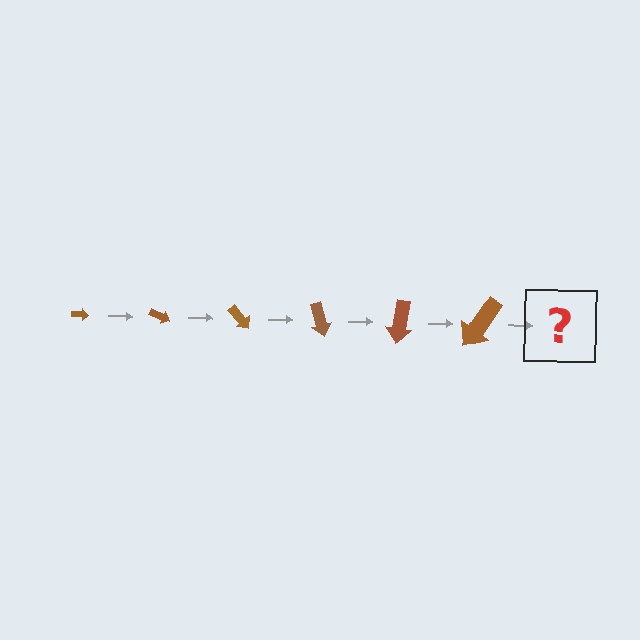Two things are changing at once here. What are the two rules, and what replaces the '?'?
The two rules are that the arrow grows larger each step and it rotates 25 degrees each step. The '?' should be an arrow, larger than the previous one and rotated 150 degrees from the start.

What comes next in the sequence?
The next element should be an arrow, larger than the previous one and rotated 150 degrees from the start.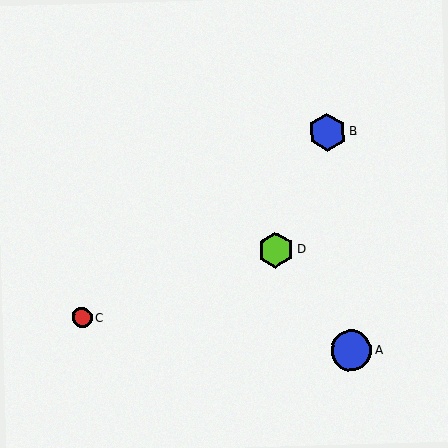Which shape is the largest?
The blue circle (labeled A) is the largest.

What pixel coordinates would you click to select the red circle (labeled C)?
Click at (82, 318) to select the red circle C.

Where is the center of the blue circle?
The center of the blue circle is at (351, 350).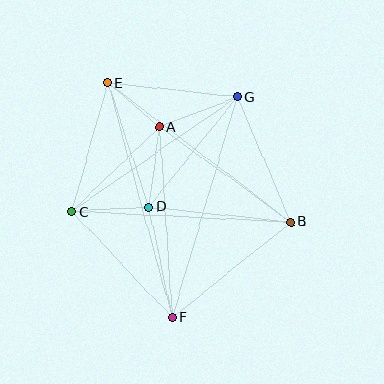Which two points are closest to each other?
Points A and E are closest to each other.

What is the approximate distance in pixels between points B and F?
The distance between B and F is approximately 152 pixels.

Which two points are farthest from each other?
Points E and F are farthest from each other.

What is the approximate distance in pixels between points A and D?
The distance between A and D is approximately 80 pixels.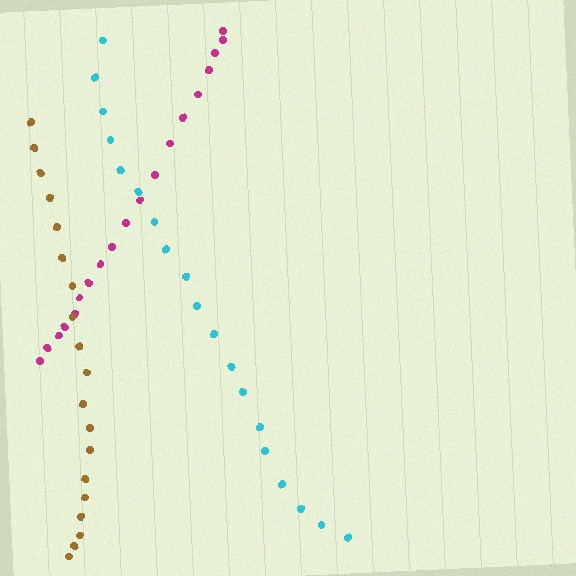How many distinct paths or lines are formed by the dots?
There are 3 distinct paths.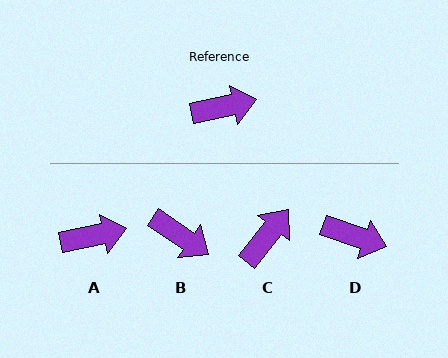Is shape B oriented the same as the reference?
No, it is off by about 46 degrees.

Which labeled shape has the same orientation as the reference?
A.